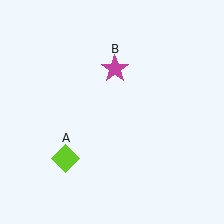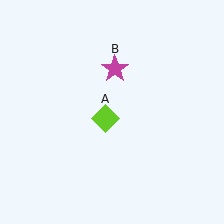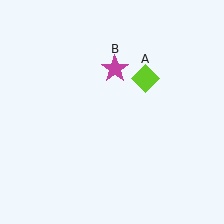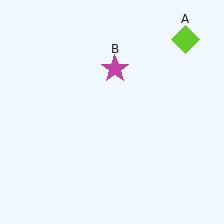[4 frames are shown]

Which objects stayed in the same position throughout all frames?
Magenta star (object B) remained stationary.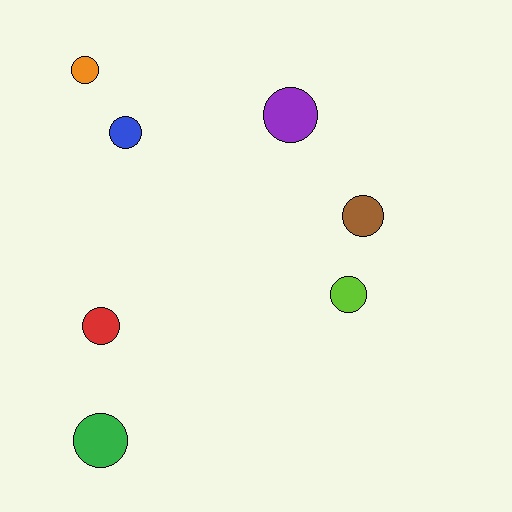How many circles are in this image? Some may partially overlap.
There are 7 circles.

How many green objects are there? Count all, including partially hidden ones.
There is 1 green object.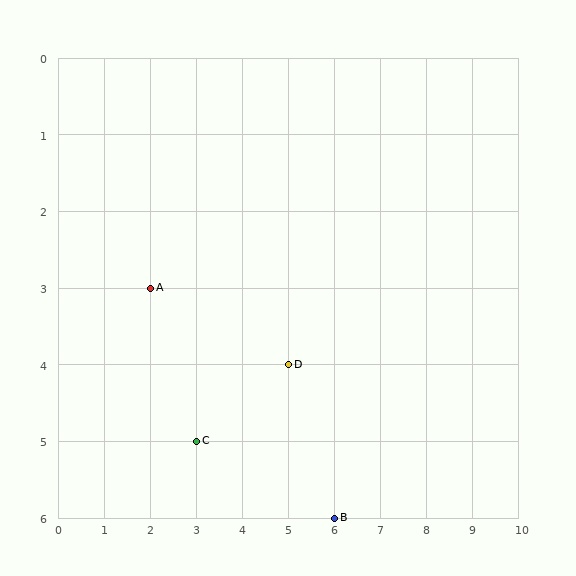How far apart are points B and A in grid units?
Points B and A are 4 columns and 3 rows apart (about 5.0 grid units diagonally).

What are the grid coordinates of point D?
Point D is at grid coordinates (5, 4).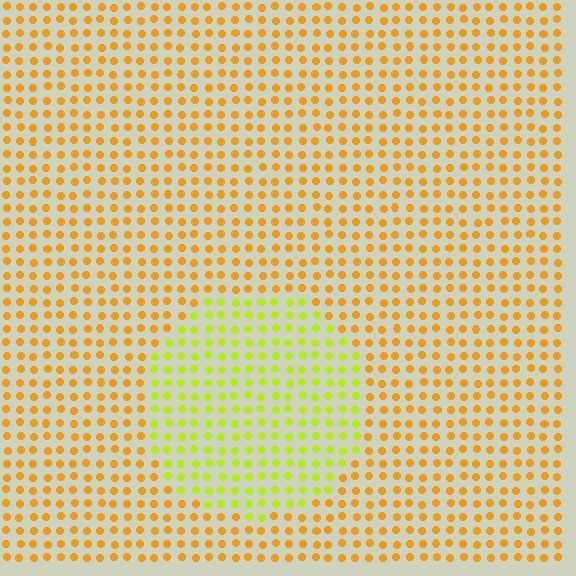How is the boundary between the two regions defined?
The boundary is defined purely by a slight shift in hue (about 40 degrees). Spacing, size, and orientation are identical on both sides.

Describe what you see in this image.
The image is filled with small orange elements in a uniform arrangement. A circle-shaped region is visible where the elements are tinted to a slightly different hue, forming a subtle color boundary.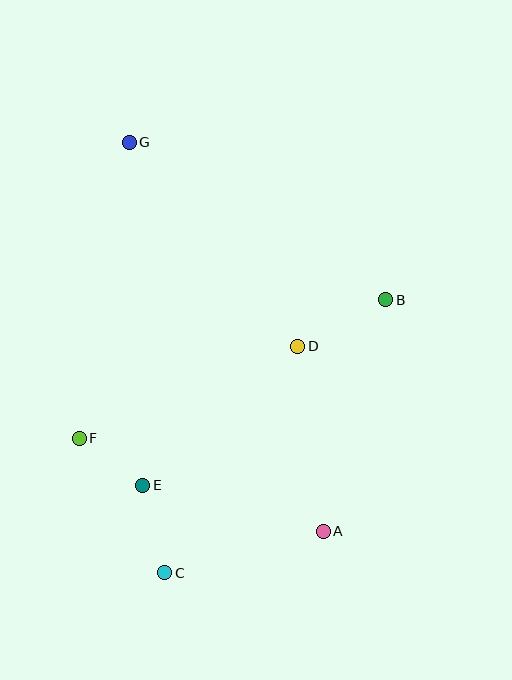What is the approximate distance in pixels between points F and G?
The distance between F and G is approximately 300 pixels.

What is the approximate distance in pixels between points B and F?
The distance between B and F is approximately 336 pixels.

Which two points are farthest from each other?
Points A and G are farthest from each other.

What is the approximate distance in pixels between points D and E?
The distance between D and E is approximately 208 pixels.